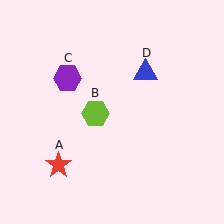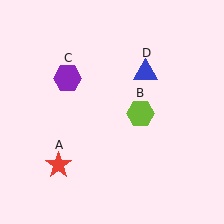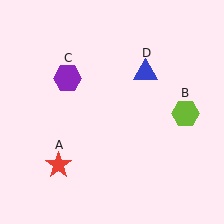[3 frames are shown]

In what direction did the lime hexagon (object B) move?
The lime hexagon (object B) moved right.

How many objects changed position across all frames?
1 object changed position: lime hexagon (object B).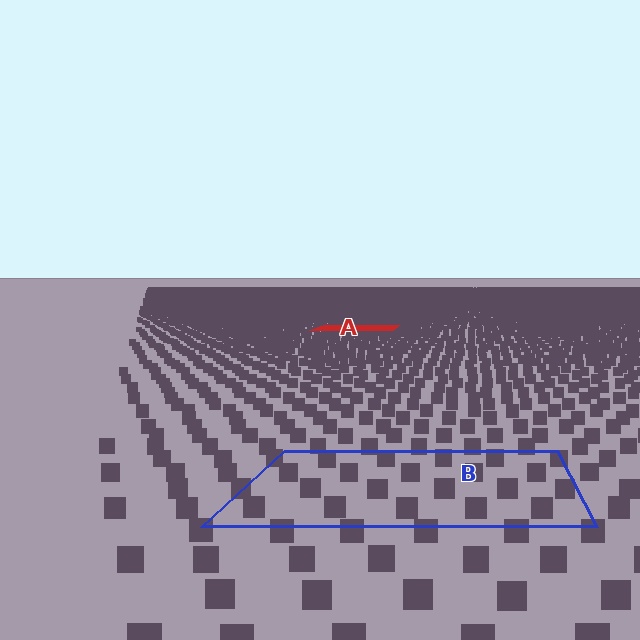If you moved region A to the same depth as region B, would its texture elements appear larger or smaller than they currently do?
They would appear larger. At a closer depth, the same texture elements are projected at a bigger on-screen size.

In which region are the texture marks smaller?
The texture marks are smaller in region A, because it is farther away.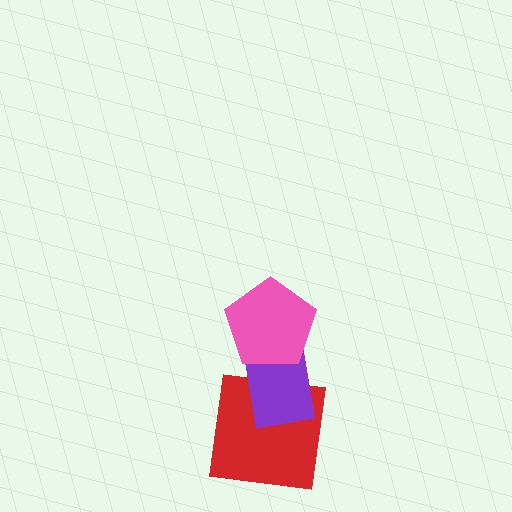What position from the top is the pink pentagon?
The pink pentagon is 1st from the top.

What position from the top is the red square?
The red square is 3rd from the top.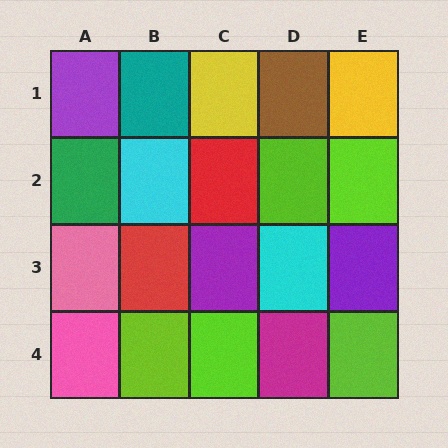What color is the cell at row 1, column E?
Yellow.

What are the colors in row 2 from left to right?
Green, cyan, red, lime, lime.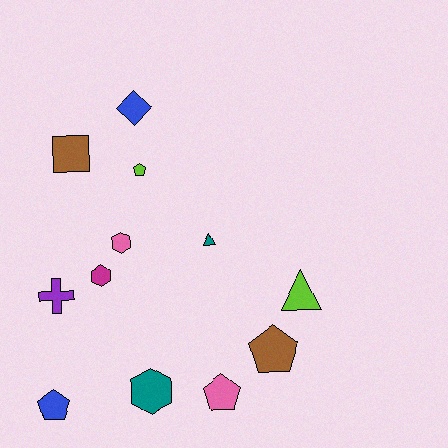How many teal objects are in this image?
There are 2 teal objects.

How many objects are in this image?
There are 12 objects.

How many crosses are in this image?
There is 1 cross.